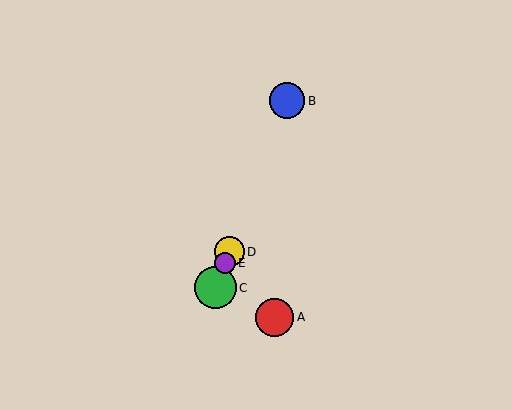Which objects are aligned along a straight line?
Objects B, C, D, E are aligned along a straight line.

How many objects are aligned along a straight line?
4 objects (B, C, D, E) are aligned along a straight line.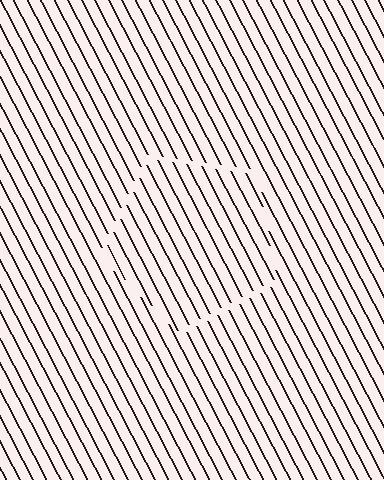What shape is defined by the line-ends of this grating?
An illusory pentagon. The interior of the shape contains the same grating, shifted by half a period — the contour is defined by the phase discontinuity where line-ends from the inner and outer gratings abut.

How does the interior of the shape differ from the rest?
The interior of the shape contains the same grating, shifted by half a period — the contour is defined by the phase discontinuity where line-ends from the inner and outer gratings abut.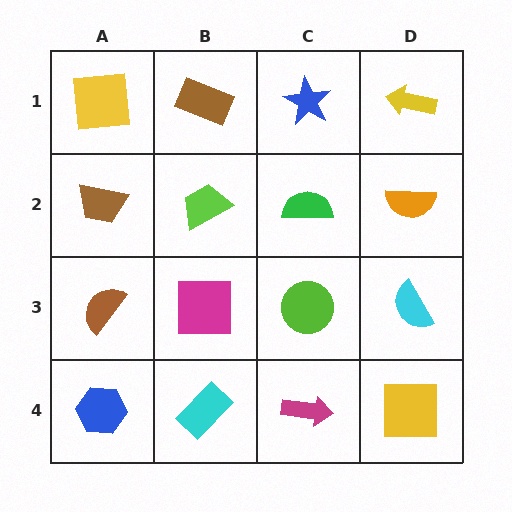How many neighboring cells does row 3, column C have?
4.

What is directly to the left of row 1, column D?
A blue star.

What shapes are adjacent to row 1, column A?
A brown trapezoid (row 2, column A), a brown rectangle (row 1, column B).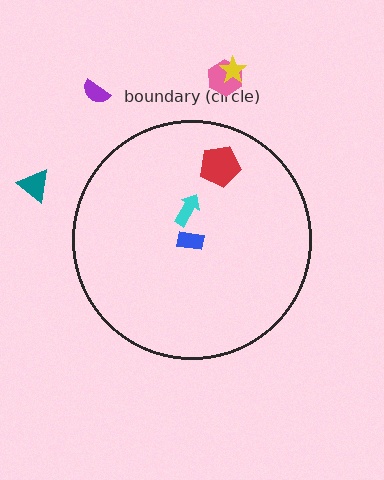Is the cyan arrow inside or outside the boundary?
Inside.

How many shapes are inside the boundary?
3 inside, 4 outside.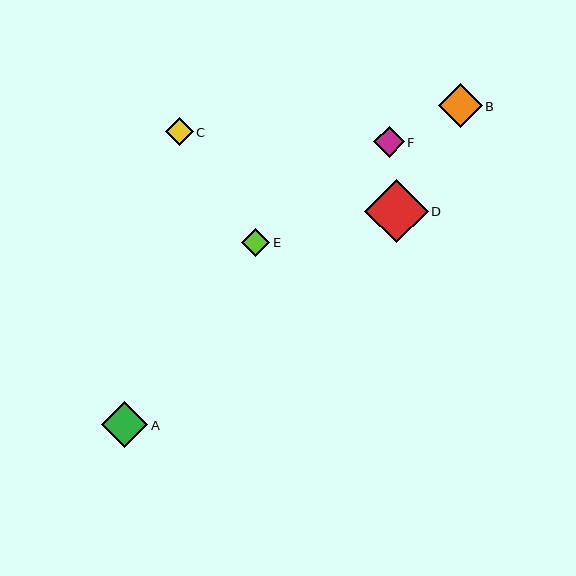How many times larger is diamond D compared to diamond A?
Diamond D is approximately 1.4 times the size of diamond A.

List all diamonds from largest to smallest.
From largest to smallest: D, A, B, F, E, C.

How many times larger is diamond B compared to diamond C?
Diamond B is approximately 1.6 times the size of diamond C.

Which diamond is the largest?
Diamond D is the largest with a size of approximately 63 pixels.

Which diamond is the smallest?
Diamond C is the smallest with a size of approximately 28 pixels.